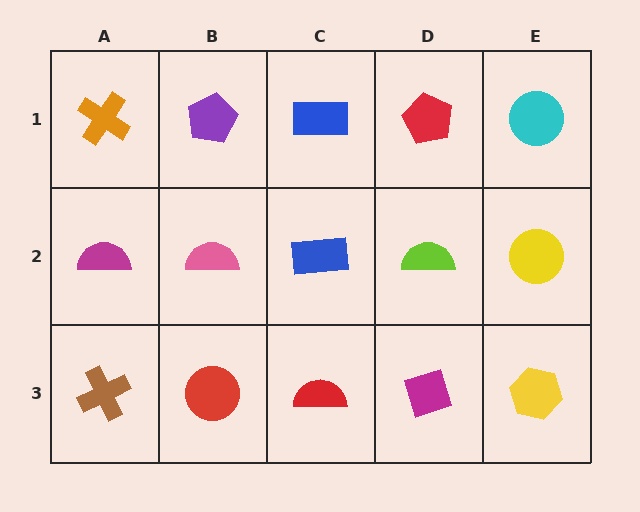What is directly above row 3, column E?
A yellow circle.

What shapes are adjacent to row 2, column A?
An orange cross (row 1, column A), a brown cross (row 3, column A), a pink semicircle (row 2, column B).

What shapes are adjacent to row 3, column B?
A pink semicircle (row 2, column B), a brown cross (row 3, column A), a red semicircle (row 3, column C).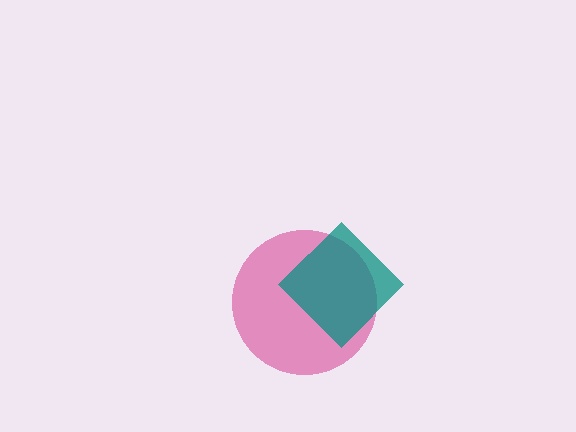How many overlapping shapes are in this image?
There are 2 overlapping shapes in the image.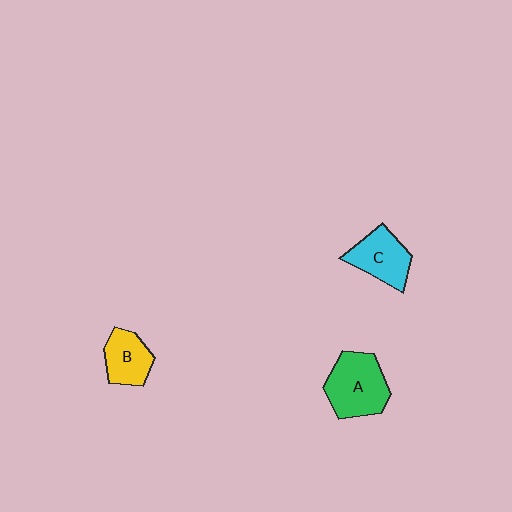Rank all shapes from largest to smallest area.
From largest to smallest: A (green), C (cyan), B (yellow).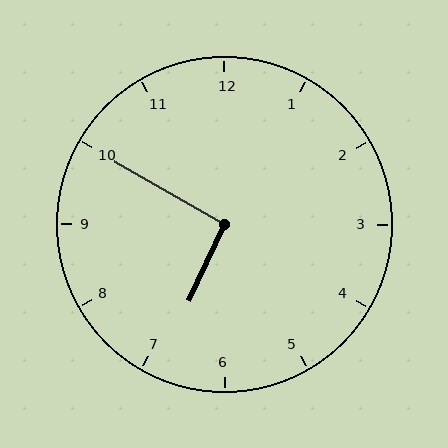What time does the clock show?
6:50.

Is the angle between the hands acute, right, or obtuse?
It is right.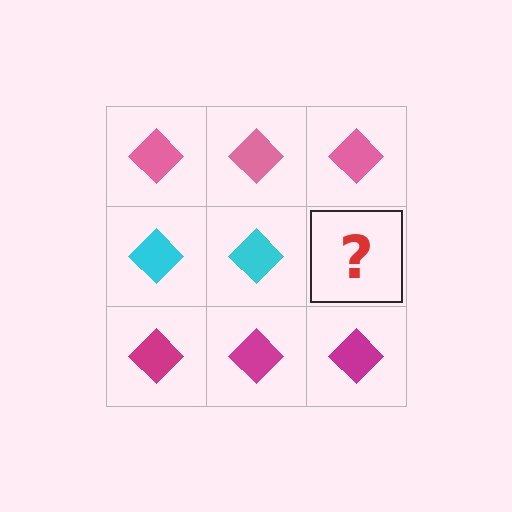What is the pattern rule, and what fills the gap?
The rule is that each row has a consistent color. The gap should be filled with a cyan diamond.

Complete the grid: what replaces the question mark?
The question mark should be replaced with a cyan diamond.